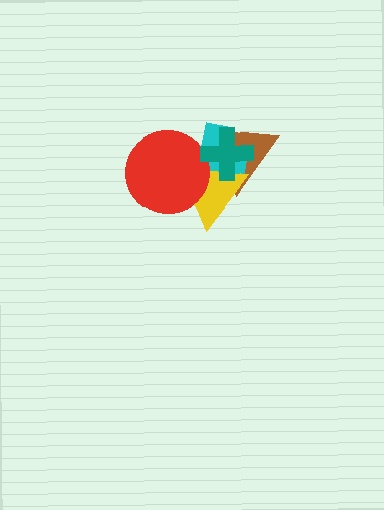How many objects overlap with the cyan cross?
4 objects overlap with the cyan cross.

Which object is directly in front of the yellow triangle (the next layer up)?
The red circle is directly in front of the yellow triangle.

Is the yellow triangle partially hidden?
Yes, it is partially covered by another shape.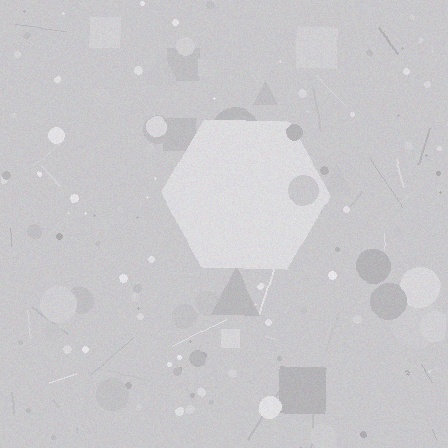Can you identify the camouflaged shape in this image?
The camouflaged shape is a hexagon.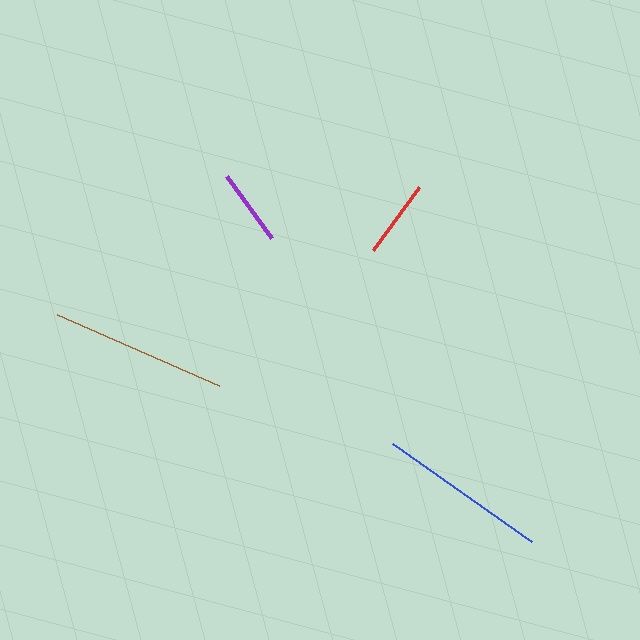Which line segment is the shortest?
The purple line is the shortest at approximately 77 pixels.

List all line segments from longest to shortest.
From longest to shortest: brown, blue, red, purple.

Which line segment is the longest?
The brown line is the longest at approximately 177 pixels.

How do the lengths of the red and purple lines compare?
The red and purple lines are approximately the same length.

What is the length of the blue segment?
The blue segment is approximately 170 pixels long.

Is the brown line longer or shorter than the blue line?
The brown line is longer than the blue line.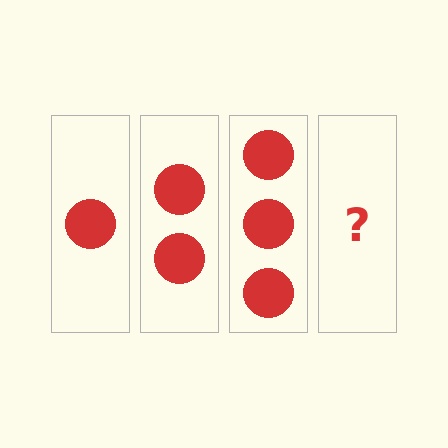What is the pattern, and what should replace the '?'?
The pattern is that each step adds one more circle. The '?' should be 4 circles.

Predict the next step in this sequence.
The next step is 4 circles.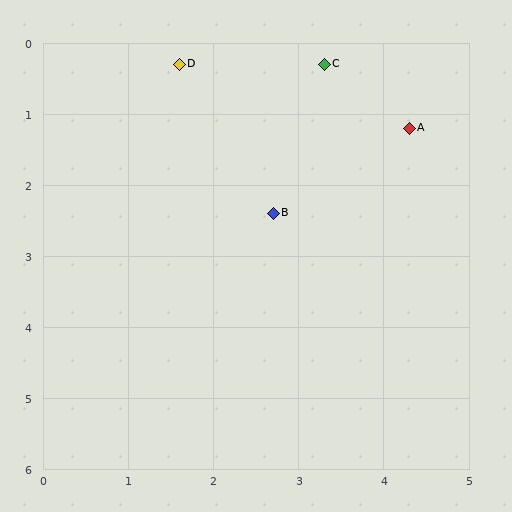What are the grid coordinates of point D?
Point D is at approximately (1.6, 0.3).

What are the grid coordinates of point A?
Point A is at approximately (4.3, 1.2).